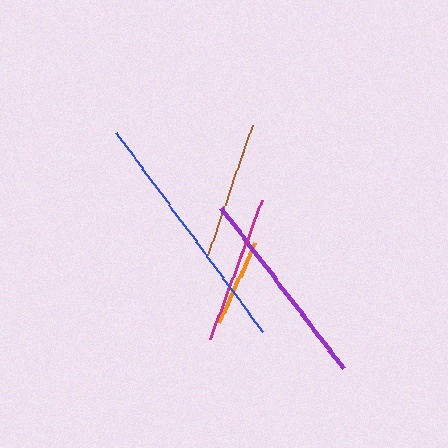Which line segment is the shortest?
The orange line is the shortest at approximately 88 pixels.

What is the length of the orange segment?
The orange segment is approximately 88 pixels long.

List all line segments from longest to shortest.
From longest to shortest: blue, purple, magenta, brown, orange.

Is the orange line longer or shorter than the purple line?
The purple line is longer than the orange line.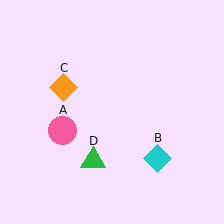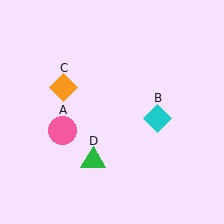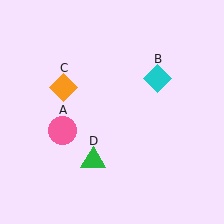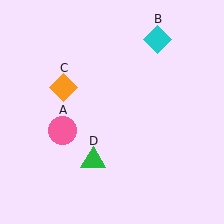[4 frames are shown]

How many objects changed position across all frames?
1 object changed position: cyan diamond (object B).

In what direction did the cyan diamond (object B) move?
The cyan diamond (object B) moved up.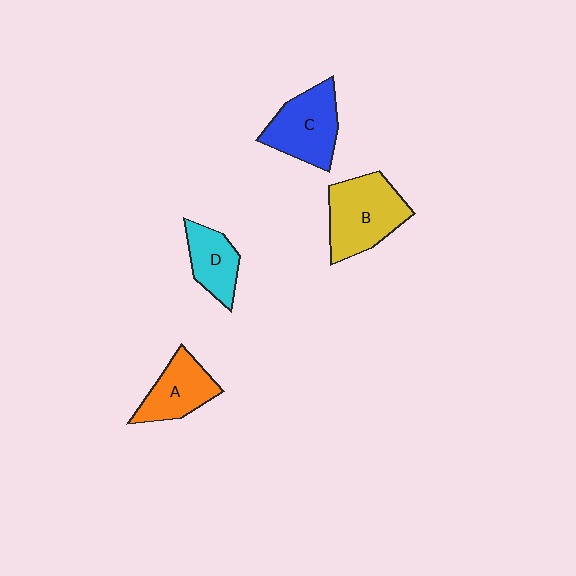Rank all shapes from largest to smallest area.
From largest to smallest: B (yellow), C (blue), A (orange), D (cyan).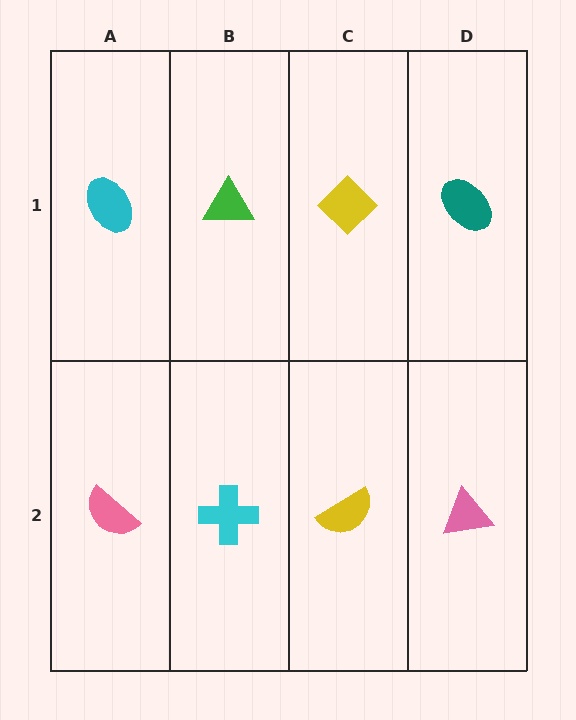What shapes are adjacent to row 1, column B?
A cyan cross (row 2, column B), a cyan ellipse (row 1, column A), a yellow diamond (row 1, column C).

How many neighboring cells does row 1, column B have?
3.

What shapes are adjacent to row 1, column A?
A pink semicircle (row 2, column A), a green triangle (row 1, column B).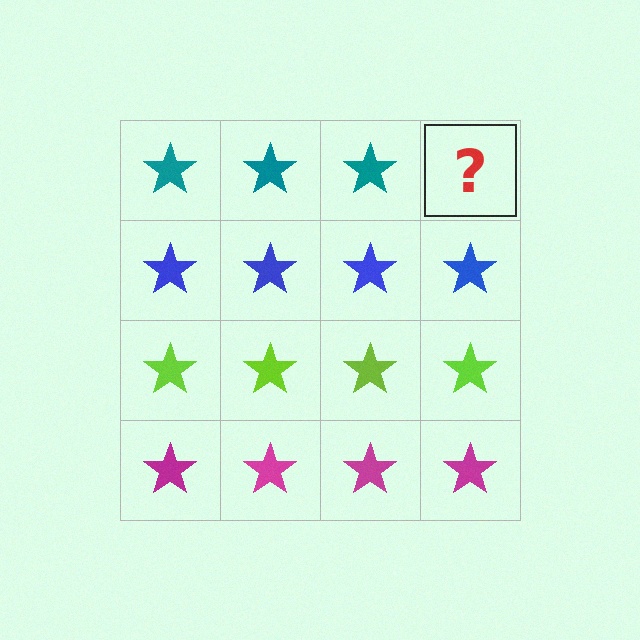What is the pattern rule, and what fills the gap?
The rule is that each row has a consistent color. The gap should be filled with a teal star.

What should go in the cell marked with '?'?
The missing cell should contain a teal star.